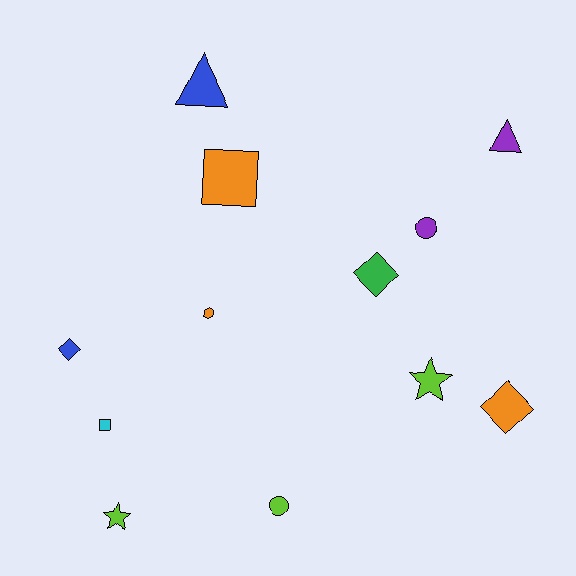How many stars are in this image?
There are 2 stars.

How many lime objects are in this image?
There are 3 lime objects.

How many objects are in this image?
There are 12 objects.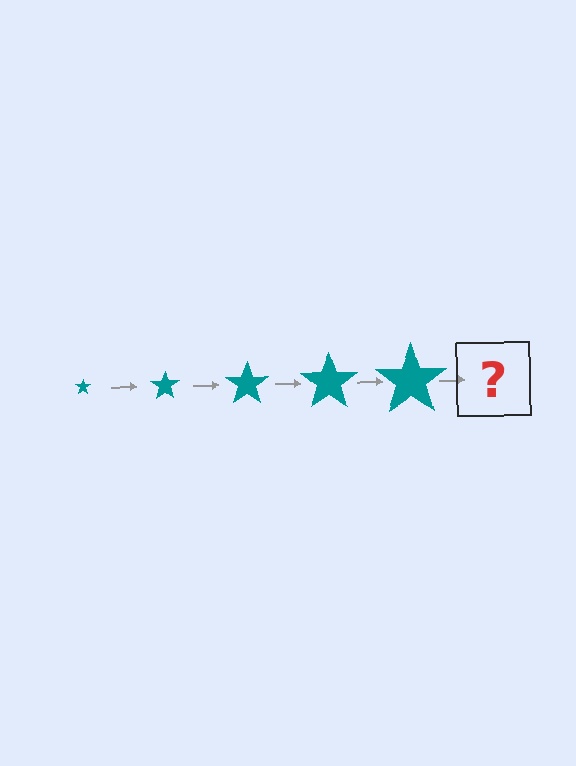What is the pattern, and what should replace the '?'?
The pattern is that the star gets progressively larger each step. The '?' should be a teal star, larger than the previous one.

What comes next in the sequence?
The next element should be a teal star, larger than the previous one.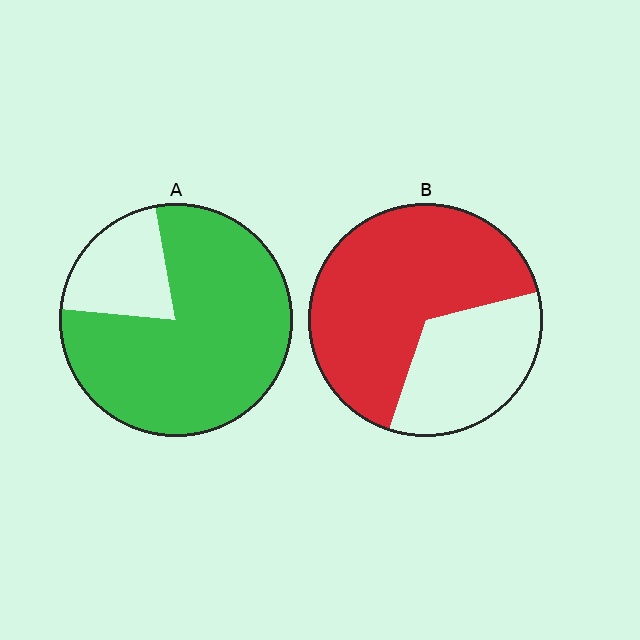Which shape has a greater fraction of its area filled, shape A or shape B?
Shape A.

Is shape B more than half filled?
Yes.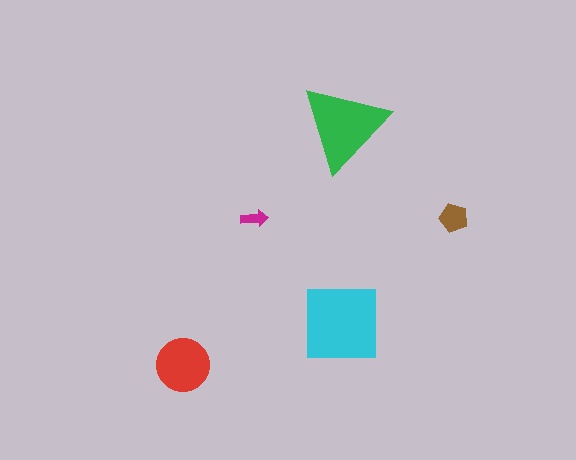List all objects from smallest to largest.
The magenta arrow, the brown pentagon, the red circle, the green triangle, the cyan square.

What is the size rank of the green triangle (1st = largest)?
2nd.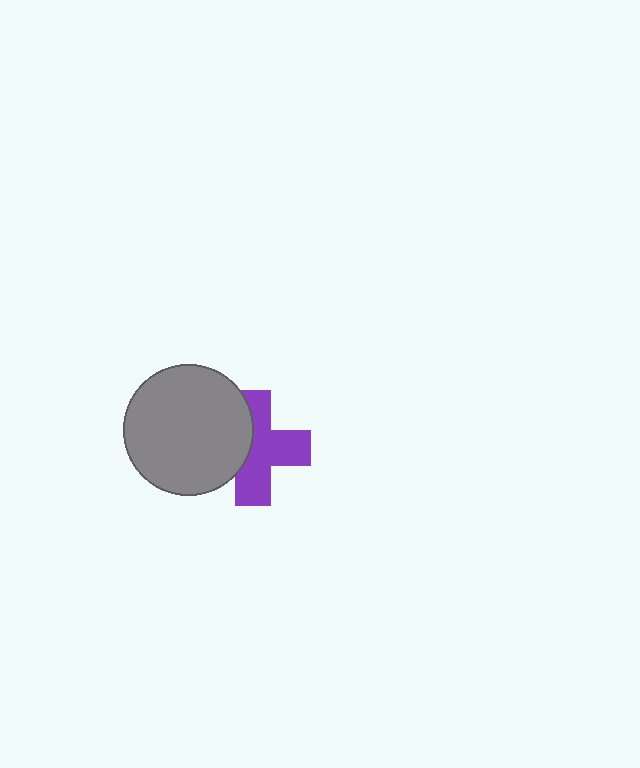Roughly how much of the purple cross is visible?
About half of it is visible (roughly 63%).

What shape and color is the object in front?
The object in front is a gray circle.